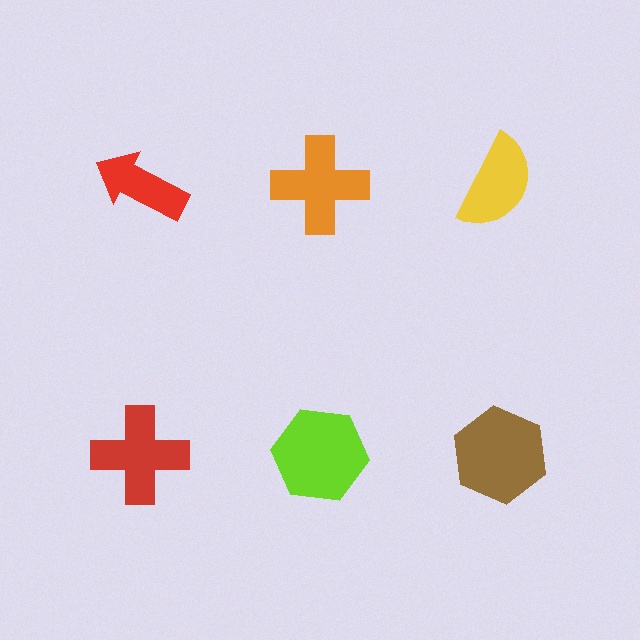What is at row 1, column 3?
A yellow semicircle.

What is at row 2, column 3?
A brown hexagon.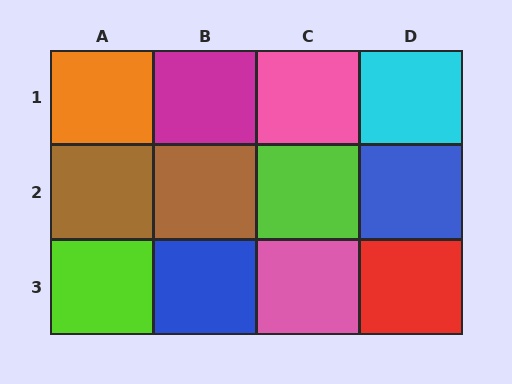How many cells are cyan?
1 cell is cyan.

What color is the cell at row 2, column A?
Brown.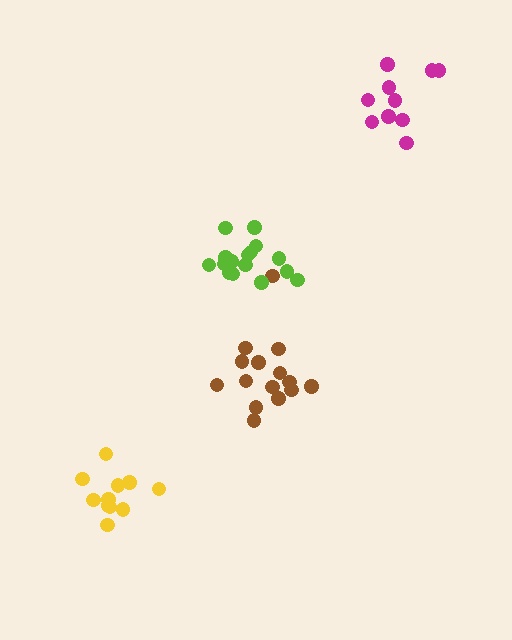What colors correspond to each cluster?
The clusters are colored: magenta, brown, yellow, lime.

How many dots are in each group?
Group 1: 10 dots, Group 2: 15 dots, Group 3: 11 dots, Group 4: 16 dots (52 total).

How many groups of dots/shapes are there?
There are 4 groups.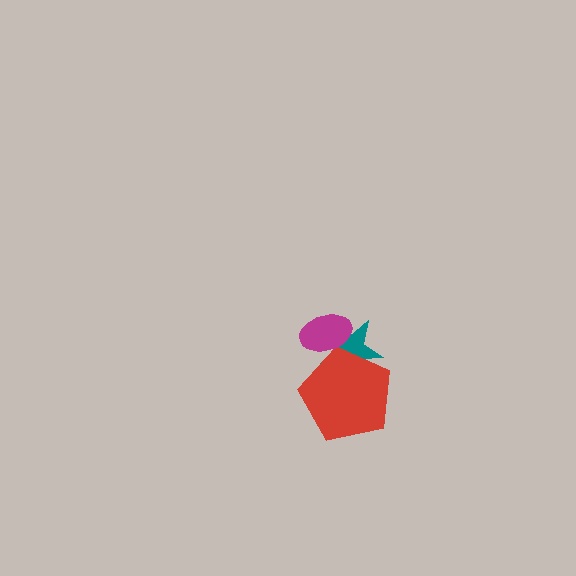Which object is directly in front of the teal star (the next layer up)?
The red pentagon is directly in front of the teal star.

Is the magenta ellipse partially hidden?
No, no other shape covers it.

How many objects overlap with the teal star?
2 objects overlap with the teal star.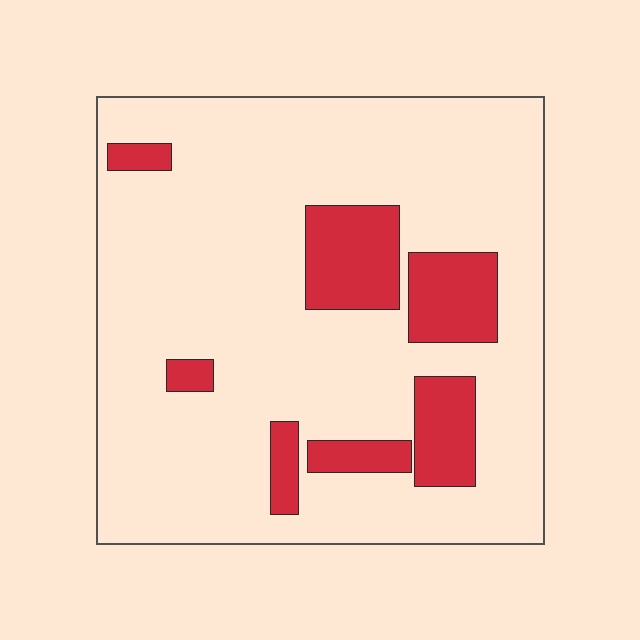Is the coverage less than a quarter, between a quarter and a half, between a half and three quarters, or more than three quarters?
Less than a quarter.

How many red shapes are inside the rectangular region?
7.